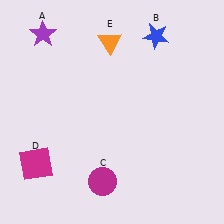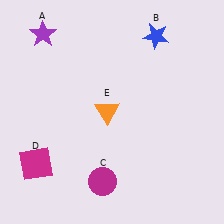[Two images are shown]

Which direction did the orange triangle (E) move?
The orange triangle (E) moved down.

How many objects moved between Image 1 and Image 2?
1 object moved between the two images.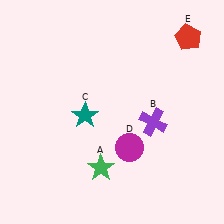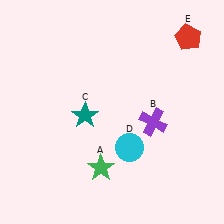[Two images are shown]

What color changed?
The circle (D) changed from magenta in Image 1 to cyan in Image 2.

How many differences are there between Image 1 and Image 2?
There is 1 difference between the two images.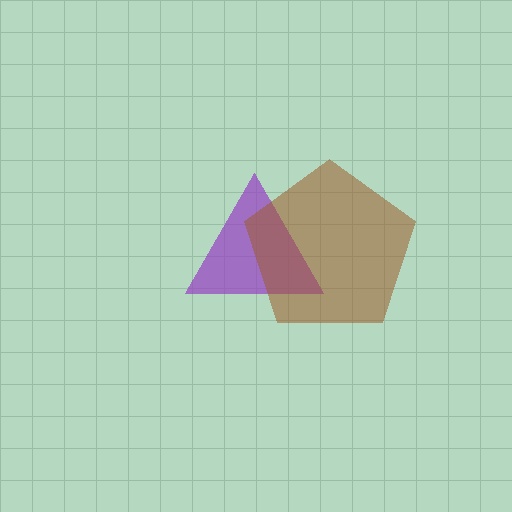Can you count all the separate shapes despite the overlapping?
Yes, there are 2 separate shapes.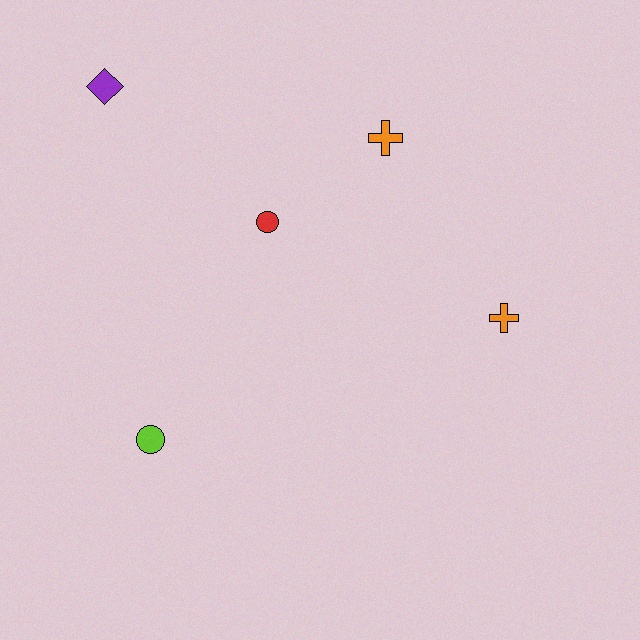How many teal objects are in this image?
There are no teal objects.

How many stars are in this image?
There are no stars.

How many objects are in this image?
There are 5 objects.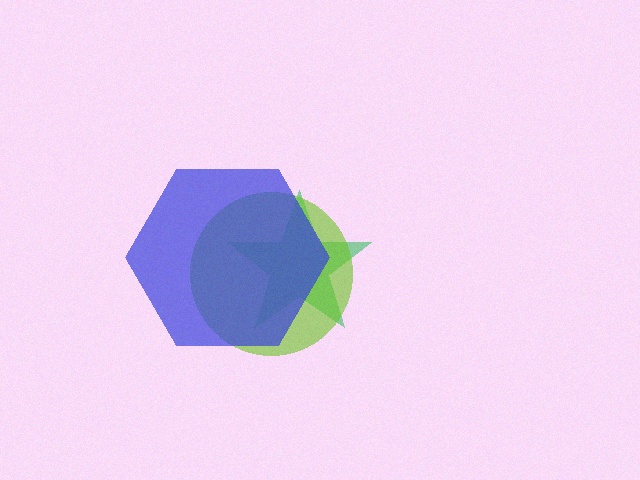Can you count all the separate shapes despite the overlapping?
Yes, there are 3 separate shapes.